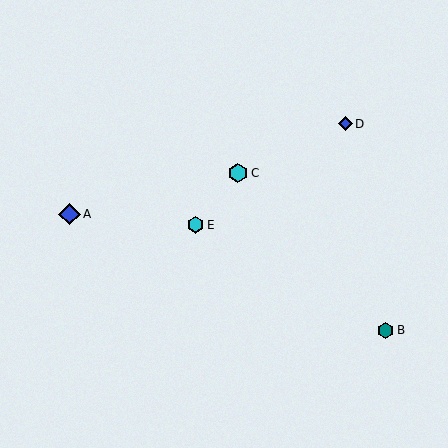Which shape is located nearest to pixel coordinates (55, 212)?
The blue diamond (labeled A) at (70, 214) is nearest to that location.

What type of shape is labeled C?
Shape C is a cyan hexagon.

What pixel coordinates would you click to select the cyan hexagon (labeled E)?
Click at (195, 225) to select the cyan hexagon E.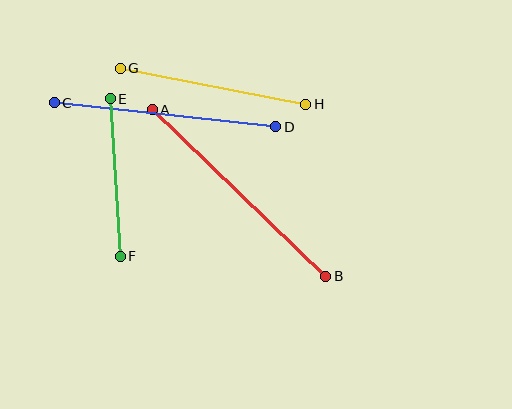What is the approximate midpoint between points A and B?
The midpoint is at approximately (239, 193) pixels.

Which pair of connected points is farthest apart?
Points A and B are farthest apart.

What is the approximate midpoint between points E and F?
The midpoint is at approximately (115, 177) pixels.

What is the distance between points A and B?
The distance is approximately 240 pixels.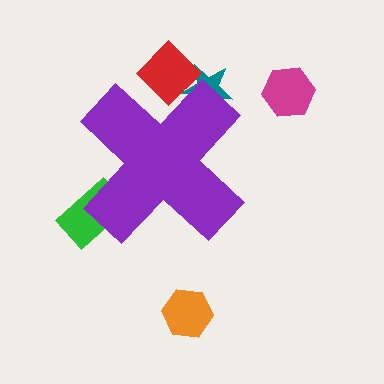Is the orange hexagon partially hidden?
No, the orange hexagon is fully visible.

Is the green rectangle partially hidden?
Yes, the green rectangle is partially hidden behind the purple cross.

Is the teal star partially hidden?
Yes, the teal star is partially hidden behind the purple cross.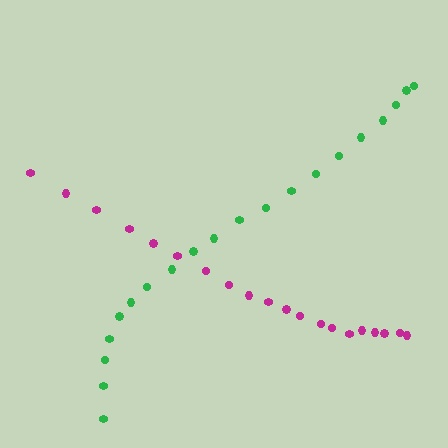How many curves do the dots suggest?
There are 2 distinct paths.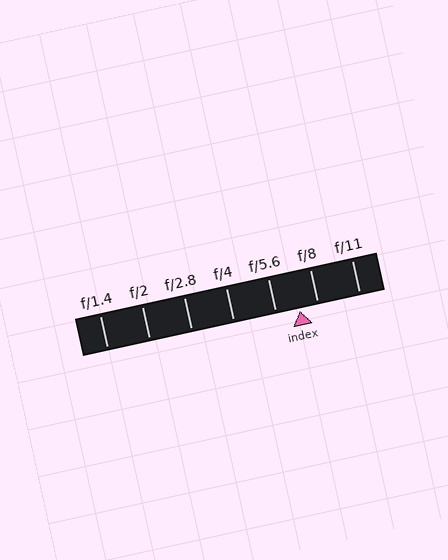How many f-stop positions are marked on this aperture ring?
There are 7 f-stop positions marked.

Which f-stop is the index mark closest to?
The index mark is closest to f/8.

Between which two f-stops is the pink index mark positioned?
The index mark is between f/5.6 and f/8.